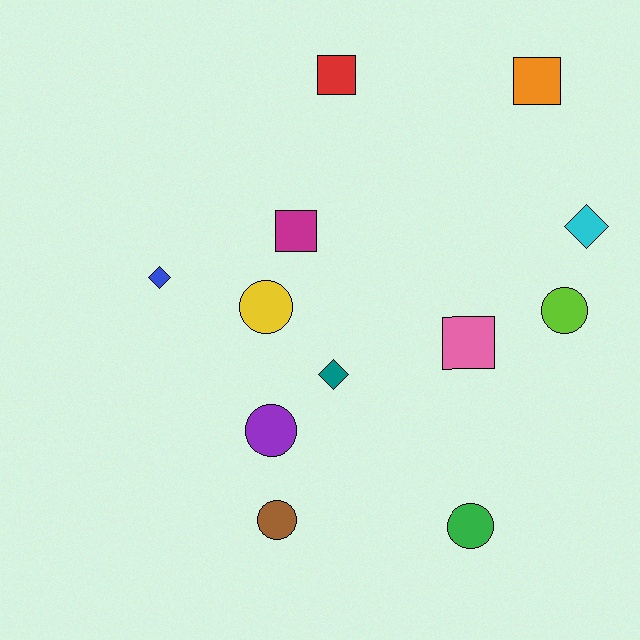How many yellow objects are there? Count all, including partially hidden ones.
There is 1 yellow object.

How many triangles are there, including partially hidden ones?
There are no triangles.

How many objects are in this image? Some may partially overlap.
There are 12 objects.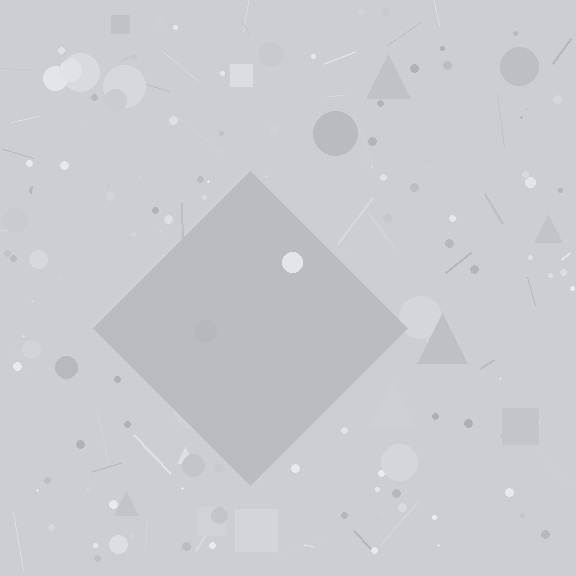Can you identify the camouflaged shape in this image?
The camouflaged shape is a diamond.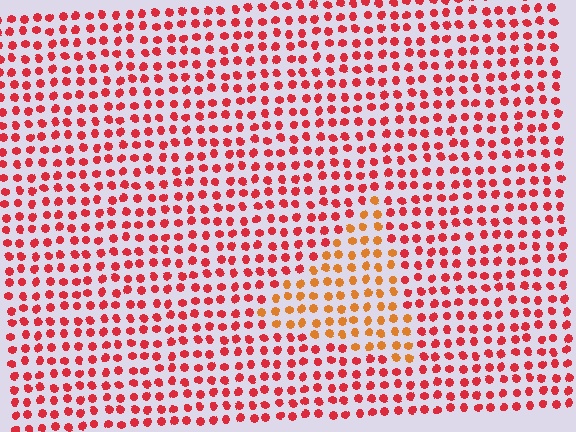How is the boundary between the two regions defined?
The boundary is defined purely by a slight shift in hue (about 35 degrees). Spacing, size, and orientation are identical on both sides.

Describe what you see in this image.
The image is filled with small red elements in a uniform arrangement. A triangle-shaped region is visible where the elements are tinted to a slightly different hue, forming a subtle color boundary.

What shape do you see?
I see a triangle.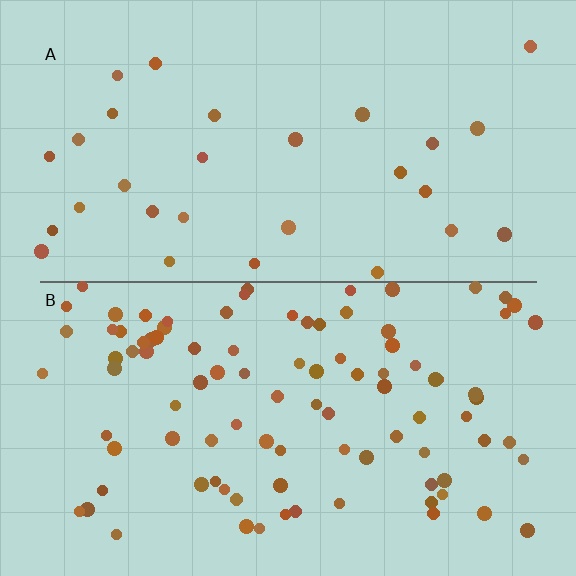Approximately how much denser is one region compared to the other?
Approximately 3.3× — region B over region A.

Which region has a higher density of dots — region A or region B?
B (the bottom).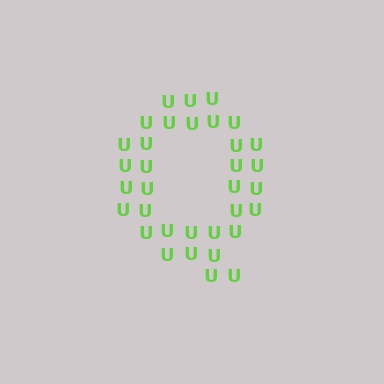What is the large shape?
The large shape is the letter Q.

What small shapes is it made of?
It is made of small letter U's.